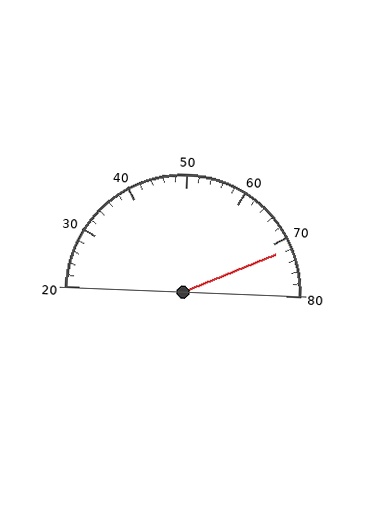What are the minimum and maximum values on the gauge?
The gauge ranges from 20 to 80.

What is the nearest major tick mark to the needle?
The nearest major tick mark is 70.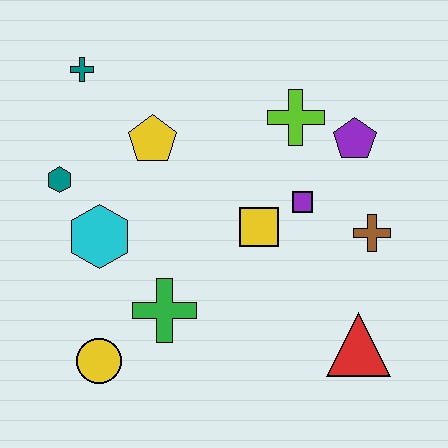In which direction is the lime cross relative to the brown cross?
The lime cross is above the brown cross.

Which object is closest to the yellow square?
The purple square is closest to the yellow square.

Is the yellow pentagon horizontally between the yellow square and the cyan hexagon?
Yes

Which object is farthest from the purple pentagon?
The yellow circle is farthest from the purple pentagon.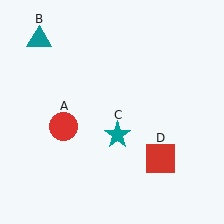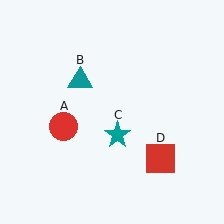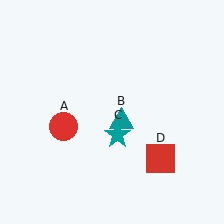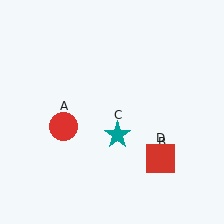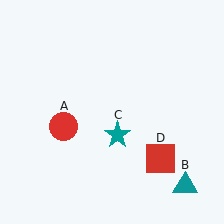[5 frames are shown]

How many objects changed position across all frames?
1 object changed position: teal triangle (object B).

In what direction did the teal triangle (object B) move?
The teal triangle (object B) moved down and to the right.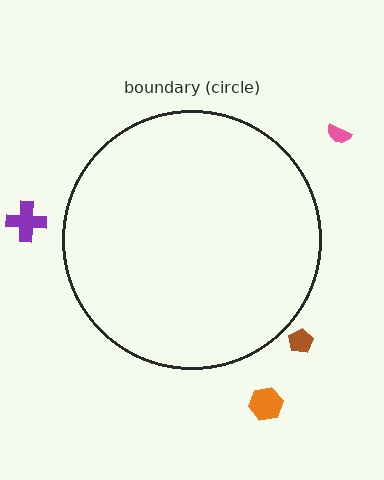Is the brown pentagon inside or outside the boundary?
Outside.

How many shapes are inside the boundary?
0 inside, 4 outside.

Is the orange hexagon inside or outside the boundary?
Outside.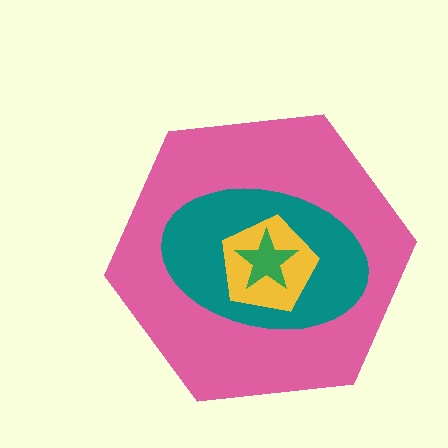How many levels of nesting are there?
4.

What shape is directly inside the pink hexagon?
The teal ellipse.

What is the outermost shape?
The pink hexagon.